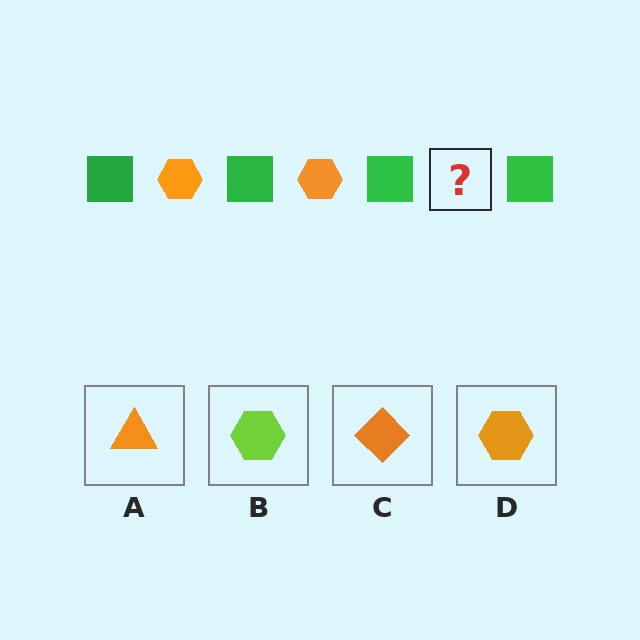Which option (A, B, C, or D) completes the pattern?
D.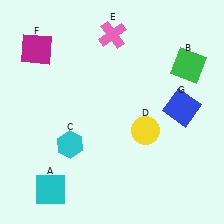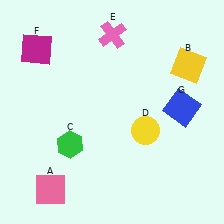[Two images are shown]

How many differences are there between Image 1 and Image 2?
There are 3 differences between the two images.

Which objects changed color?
A changed from cyan to pink. B changed from green to yellow. C changed from cyan to green.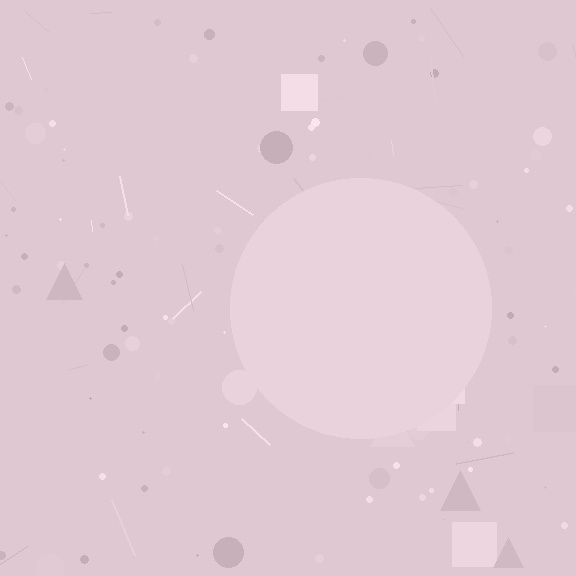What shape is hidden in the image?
A circle is hidden in the image.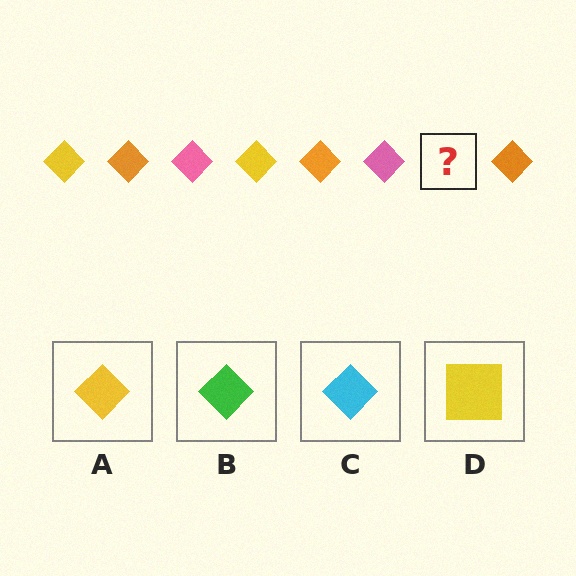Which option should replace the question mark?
Option A.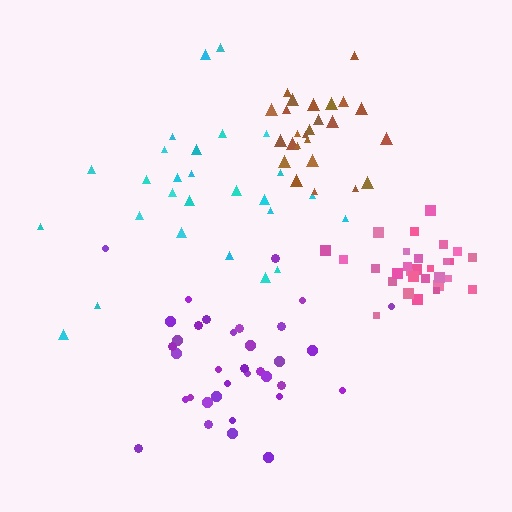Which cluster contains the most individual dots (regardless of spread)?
Purple (35).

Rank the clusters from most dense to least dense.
pink, brown, purple, cyan.